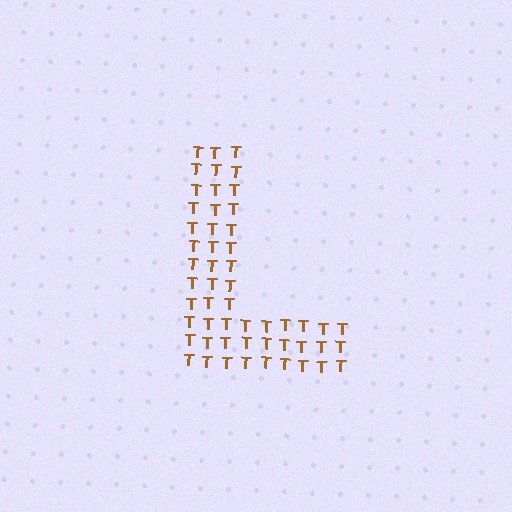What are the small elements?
The small elements are letter T's.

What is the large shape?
The large shape is the letter L.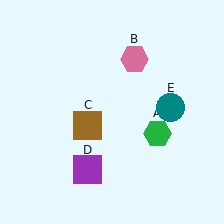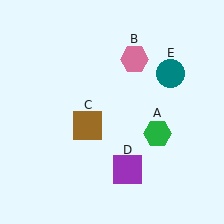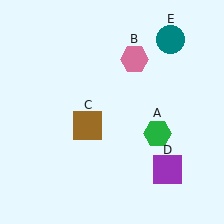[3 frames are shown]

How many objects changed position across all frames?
2 objects changed position: purple square (object D), teal circle (object E).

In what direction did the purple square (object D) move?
The purple square (object D) moved right.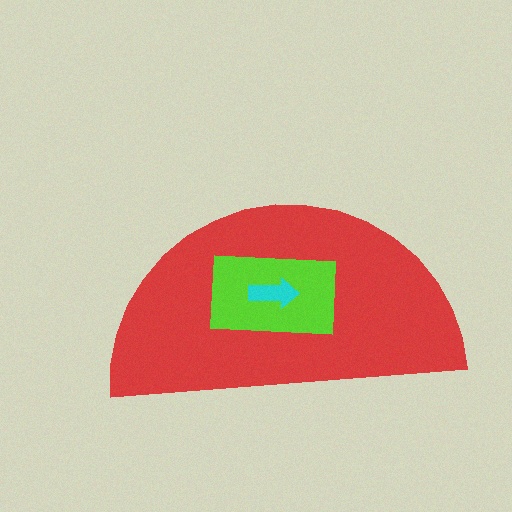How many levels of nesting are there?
3.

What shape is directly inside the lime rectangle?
The cyan arrow.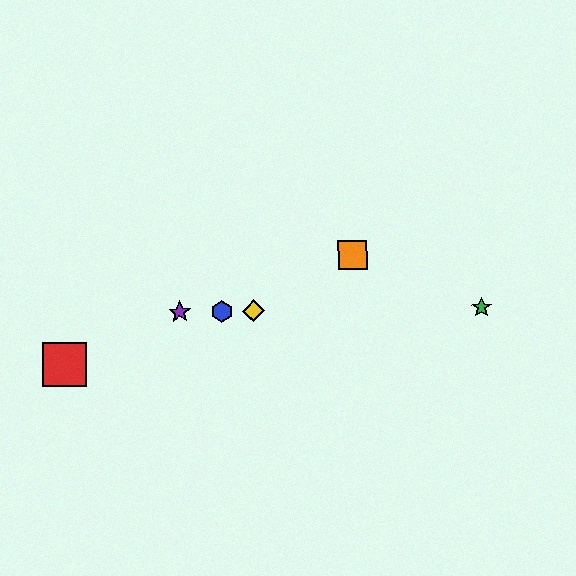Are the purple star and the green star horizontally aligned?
Yes, both are at y≈312.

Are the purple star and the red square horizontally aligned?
No, the purple star is at y≈312 and the red square is at y≈364.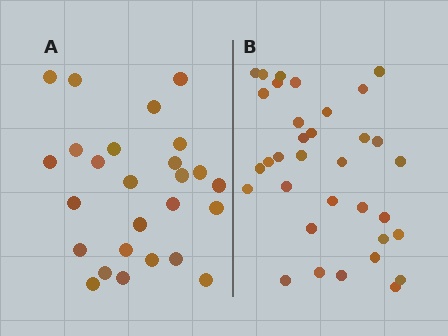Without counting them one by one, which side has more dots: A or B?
Region B (the right region) has more dots.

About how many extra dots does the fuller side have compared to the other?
Region B has roughly 8 or so more dots than region A.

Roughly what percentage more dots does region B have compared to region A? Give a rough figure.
About 30% more.